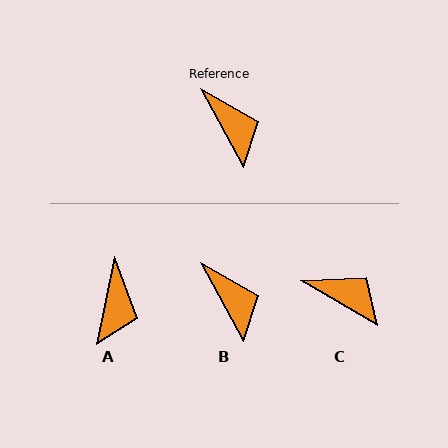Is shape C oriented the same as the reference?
No, it is off by about 32 degrees.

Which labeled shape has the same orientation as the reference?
B.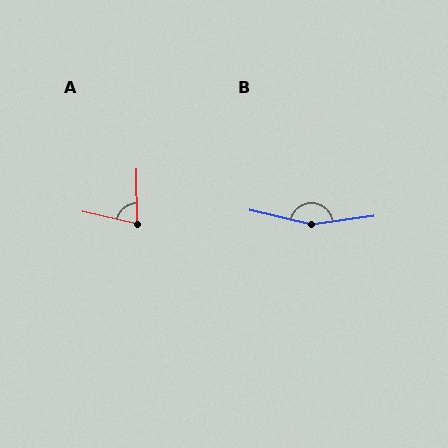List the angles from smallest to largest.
A (76°), B (158°).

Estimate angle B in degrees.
Approximately 158 degrees.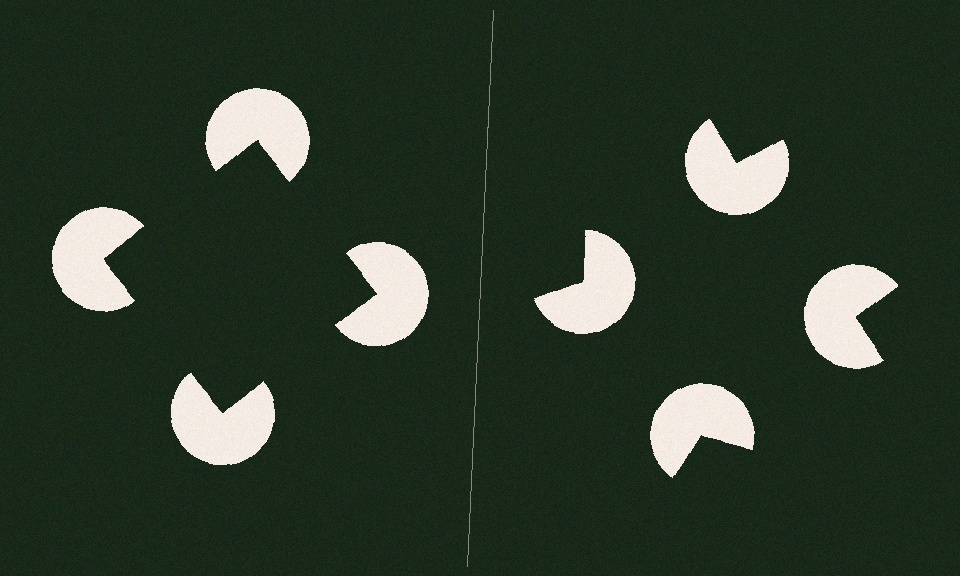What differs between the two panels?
The pac-man discs are positioned identically on both sides; only the wedge orientations differ. On the left they align to a square; on the right they are misaligned.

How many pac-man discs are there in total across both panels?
8 — 4 on each side.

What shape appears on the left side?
An illusory square.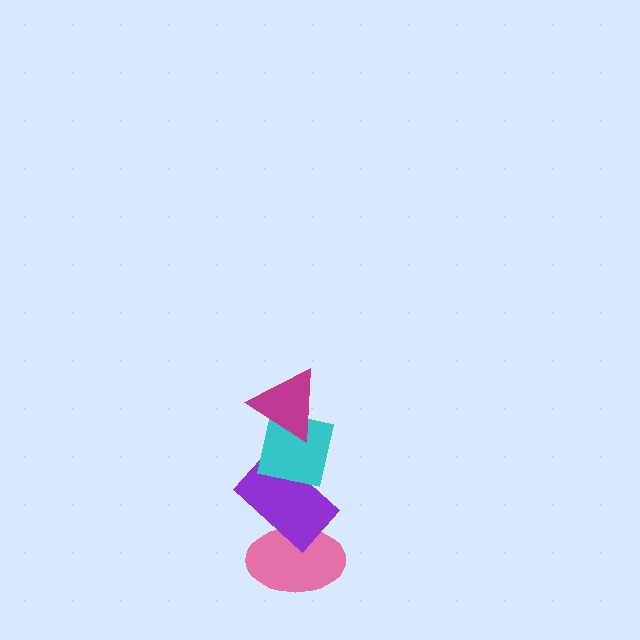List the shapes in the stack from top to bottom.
From top to bottom: the magenta triangle, the cyan square, the purple rectangle, the pink ellipse.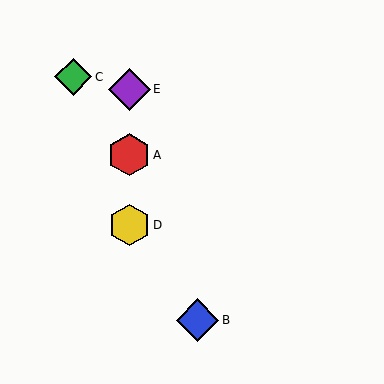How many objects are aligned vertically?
3 objects (A, D, E) are aligned vertically.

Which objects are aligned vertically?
Objects A, D, E are aligned vertically.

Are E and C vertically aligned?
No, E is at x≈129 and C is at x≈73.